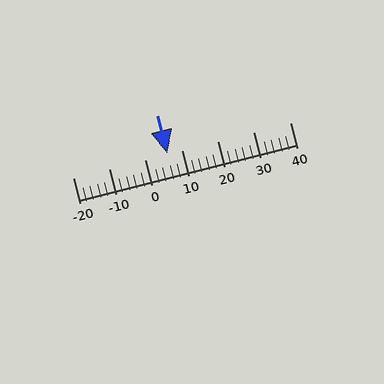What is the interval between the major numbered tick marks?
The major tick marks are spaced 10 units apart.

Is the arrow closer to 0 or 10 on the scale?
The arrow is closer to 10.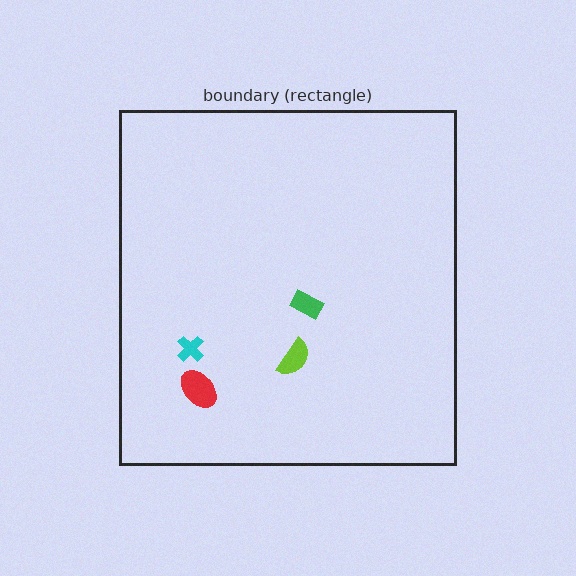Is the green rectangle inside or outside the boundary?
Inside.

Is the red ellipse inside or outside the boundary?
Inside.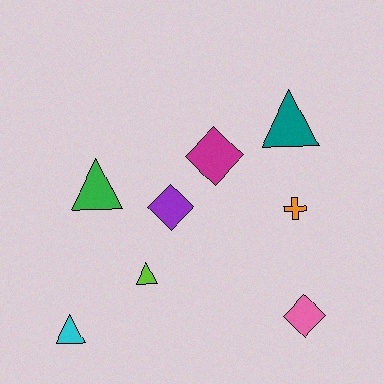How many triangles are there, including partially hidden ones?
There are 4 triangles.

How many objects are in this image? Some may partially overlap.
There are 8 objects.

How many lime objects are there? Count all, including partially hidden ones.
There is 1 lime object.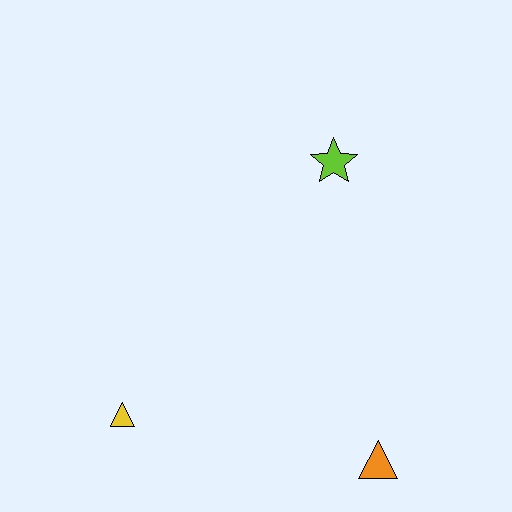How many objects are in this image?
There are 3 objects.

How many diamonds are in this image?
There are no diamonds.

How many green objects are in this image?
There are no green objects.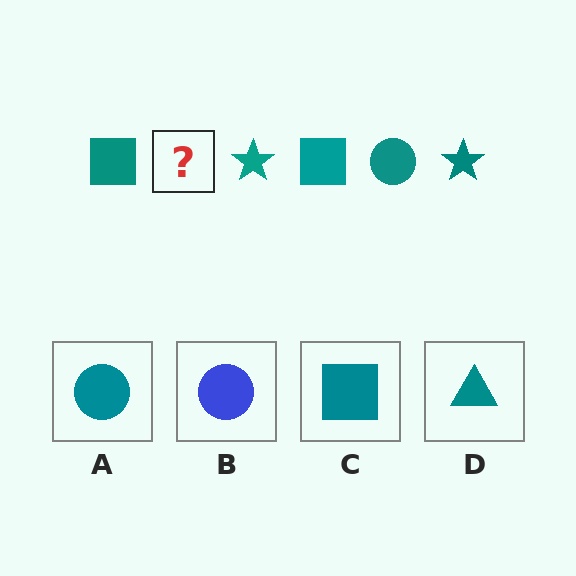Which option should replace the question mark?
Option A.